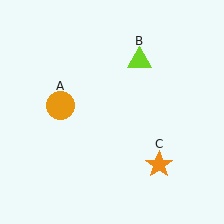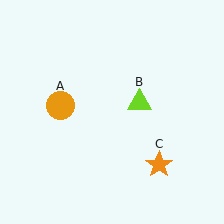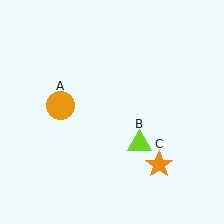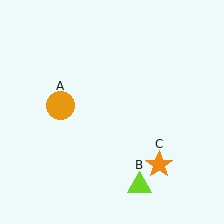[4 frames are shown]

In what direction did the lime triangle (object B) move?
The lime triangle (object B) moved down.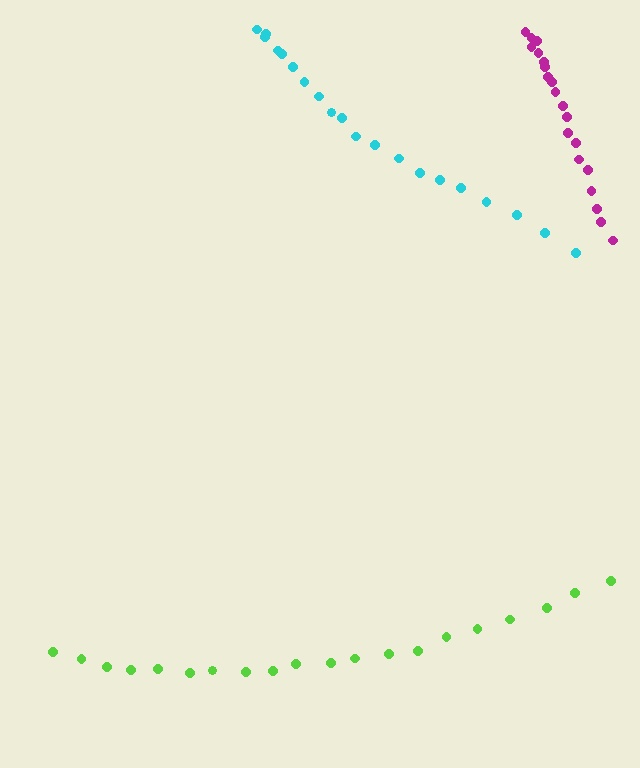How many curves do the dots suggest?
There are 3 distinct paths.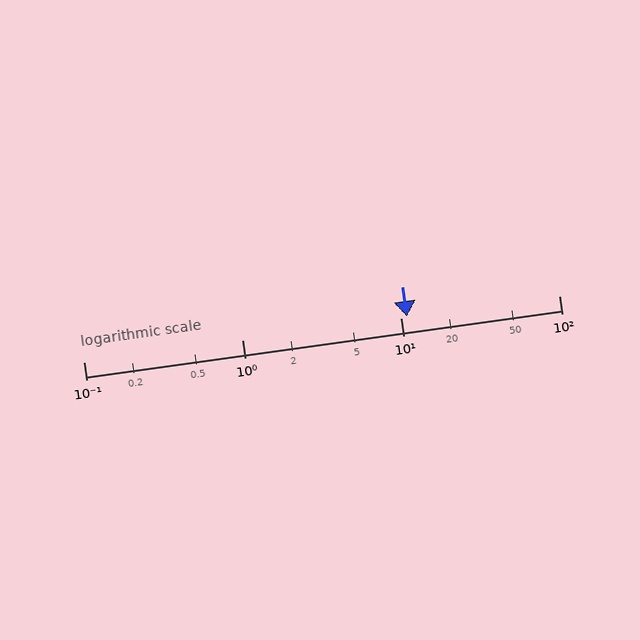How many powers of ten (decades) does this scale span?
The scale spans 3 decades, from 0.1 to 100.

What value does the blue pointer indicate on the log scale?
The pointer indicates approximately 11.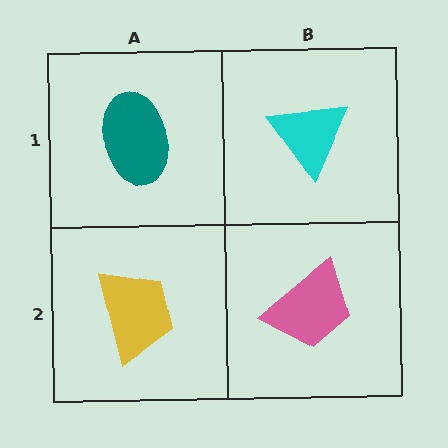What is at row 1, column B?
A cyan triangle.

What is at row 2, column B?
A pink trapezoid.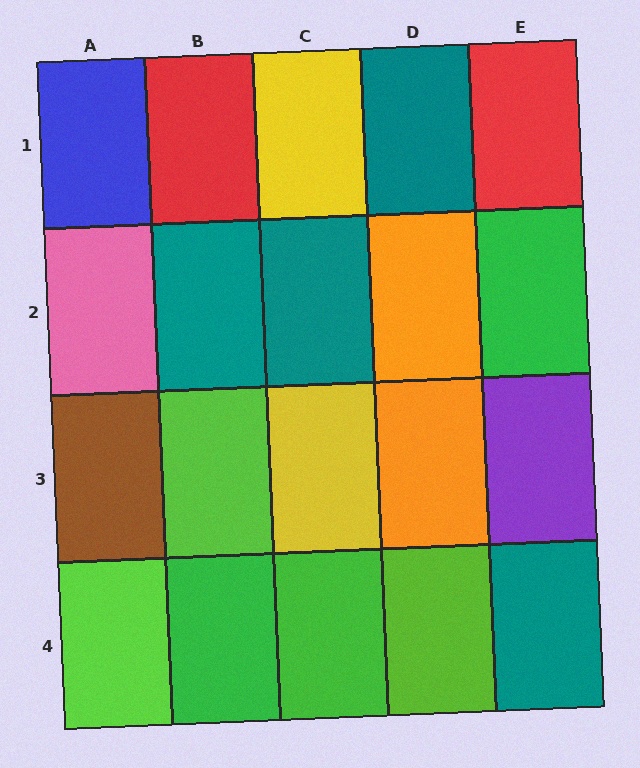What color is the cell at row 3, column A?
Brown.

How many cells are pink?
1 cell is pink.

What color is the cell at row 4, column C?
Green.